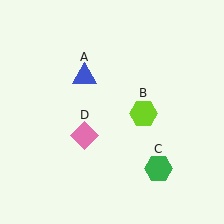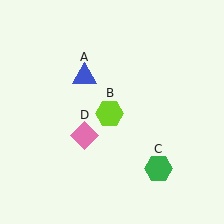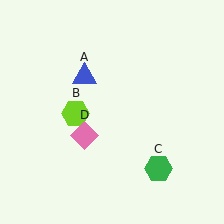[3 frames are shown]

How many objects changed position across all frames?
1 object changed position: lime hexagon (object B).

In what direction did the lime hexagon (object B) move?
The lime hexagon (object B) moved left.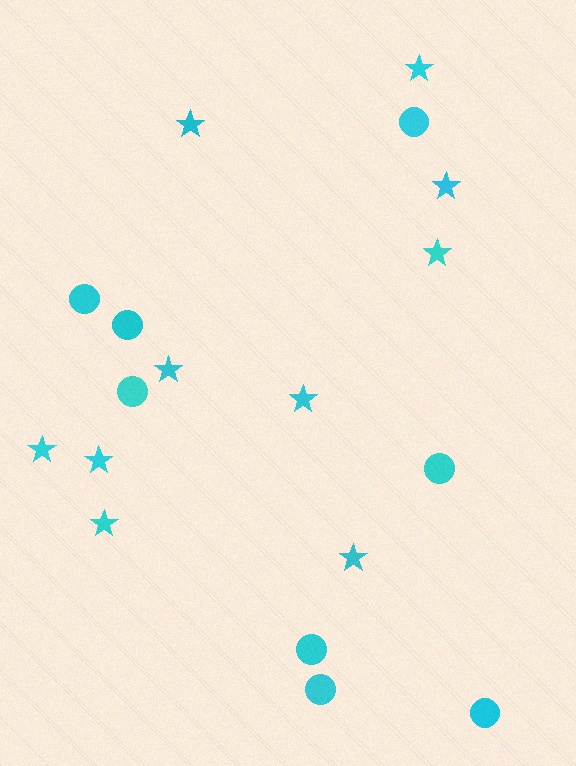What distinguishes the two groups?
There are 2 groups: one group of stars (10) and one group of circles (8).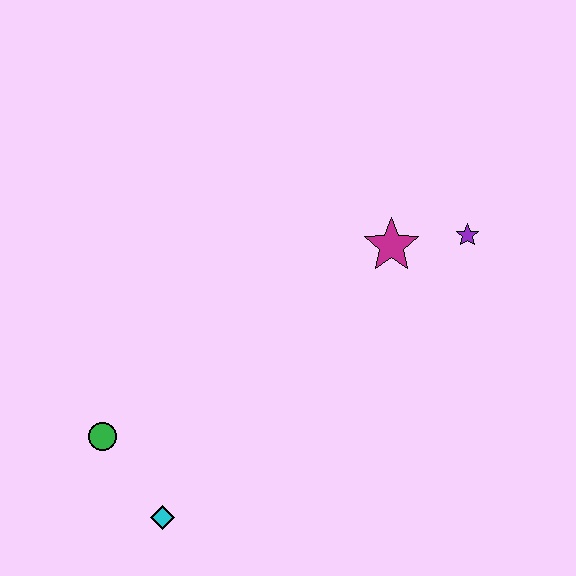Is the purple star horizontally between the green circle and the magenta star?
No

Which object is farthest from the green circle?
The purple star is farthest from the green circle.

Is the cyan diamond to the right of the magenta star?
No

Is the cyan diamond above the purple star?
No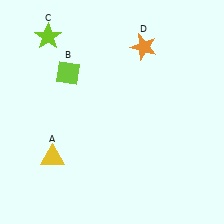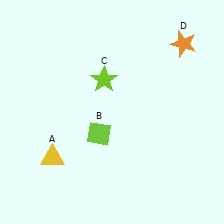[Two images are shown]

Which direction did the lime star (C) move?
The lime star (C) moved right.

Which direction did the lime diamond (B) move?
The lime diamond (B) moved down.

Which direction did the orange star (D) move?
The orange star (D) moved right.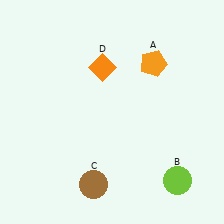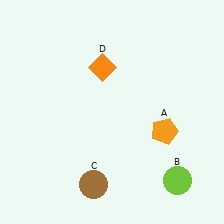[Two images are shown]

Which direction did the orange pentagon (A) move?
The orange pentagon (A) moved down.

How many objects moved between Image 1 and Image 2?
1 object moved between the two images.